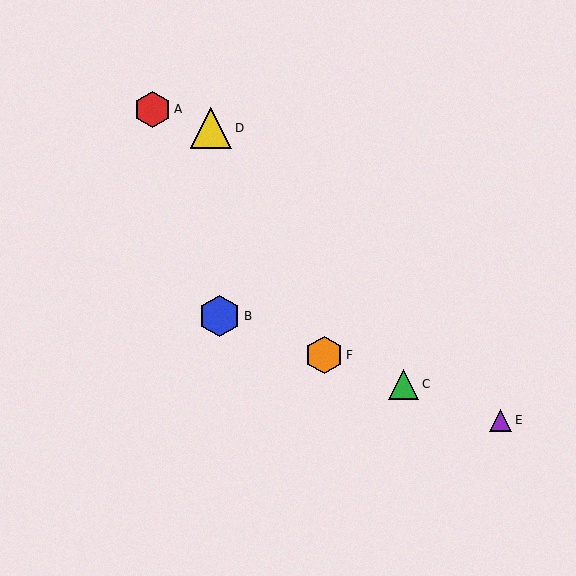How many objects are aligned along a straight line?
4 objects (B, C, E, F) are aligned along a straight line.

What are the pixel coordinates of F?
Object F is at (324, 355).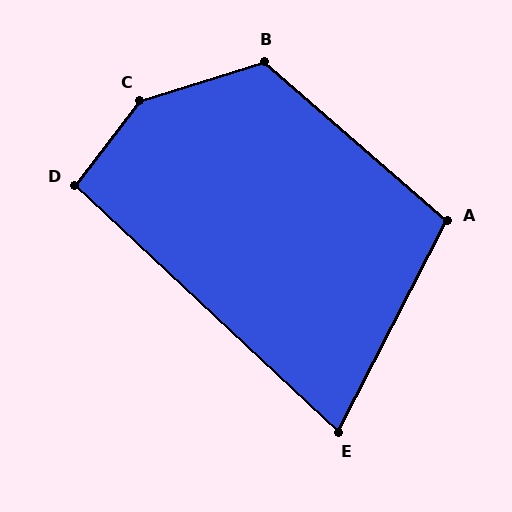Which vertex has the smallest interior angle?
E, at approximately 74 degrees.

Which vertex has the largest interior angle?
C, at approximately 144 degrees.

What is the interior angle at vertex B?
Approximately 122 degrees (obtuse).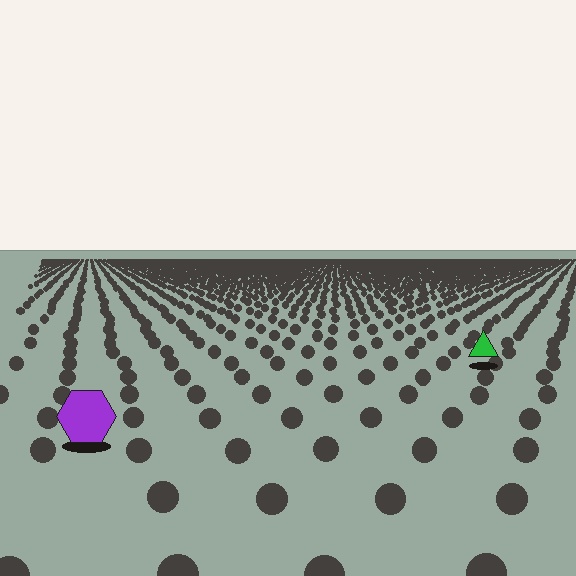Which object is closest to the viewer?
The purple hexagon is closest. The texture marks near it are larger and more spread out.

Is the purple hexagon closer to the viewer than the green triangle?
Yes. The purple hexagon is closer — you can tell from the texture gradient: the ground texture is coarser near it.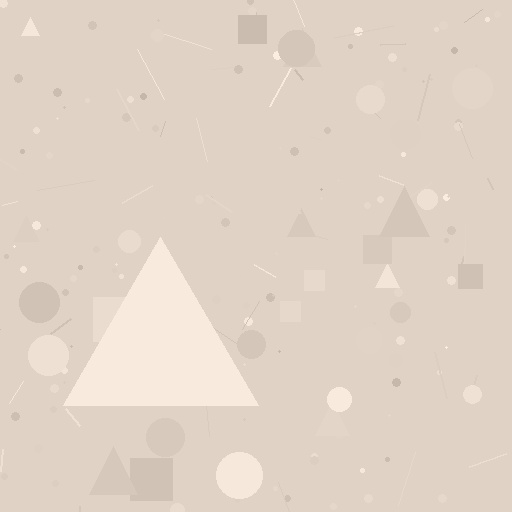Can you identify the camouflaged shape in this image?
The camouflaged shape is a triangle.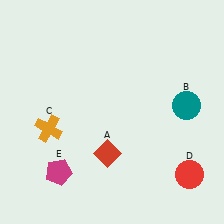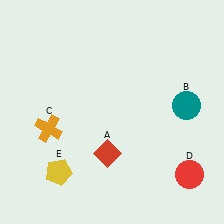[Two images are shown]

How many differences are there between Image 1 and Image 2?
There is 1 difference between the two images.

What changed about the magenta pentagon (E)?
In Image 1, E is magenta. In Image 2, it changed to yellow.